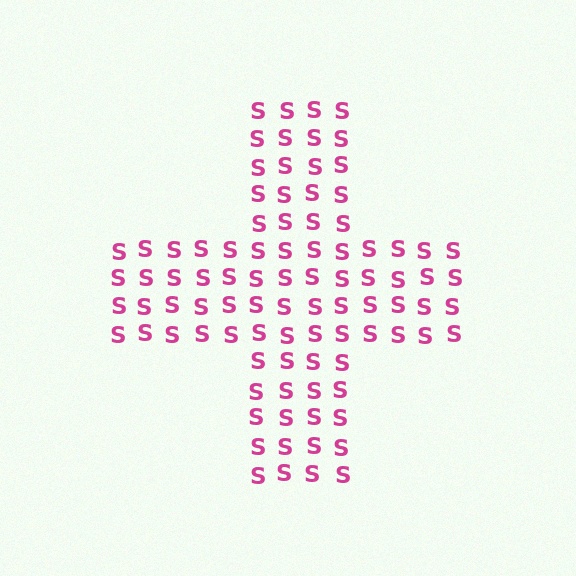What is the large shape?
The large shape is a cross.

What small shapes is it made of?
It is made of small letter S's.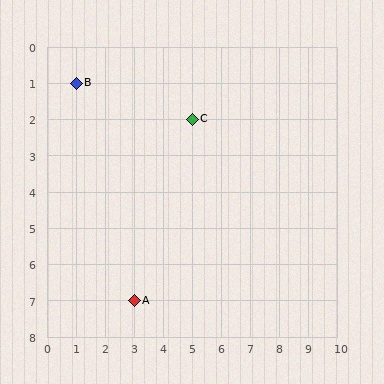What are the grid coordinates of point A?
Point A is at grid coordinates (3, 7).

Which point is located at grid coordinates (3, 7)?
Point A is at (3, 7).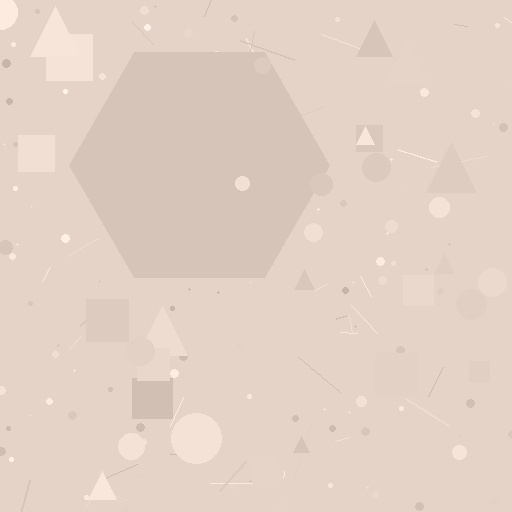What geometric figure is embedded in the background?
A hexagon is embedded in the background.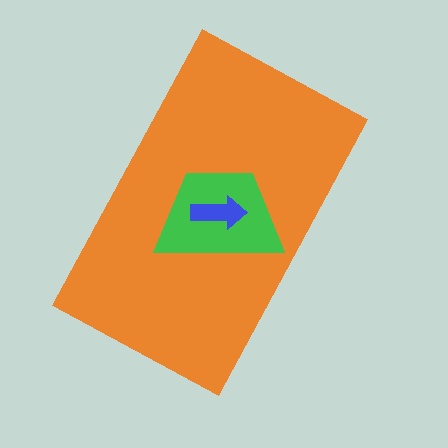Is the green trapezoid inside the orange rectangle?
Yes.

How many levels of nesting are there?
3.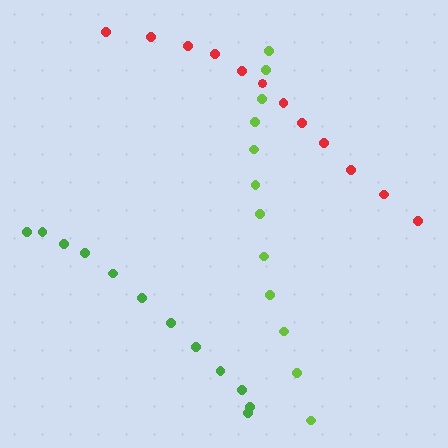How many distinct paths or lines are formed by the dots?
There are 3 distinct paths.